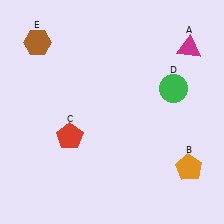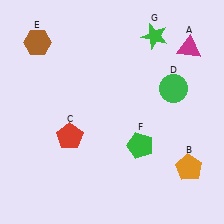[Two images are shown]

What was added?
A green pentagon (F), a green star (G) were added in Image 2.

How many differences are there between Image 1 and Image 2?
There are 2 differences between the two images.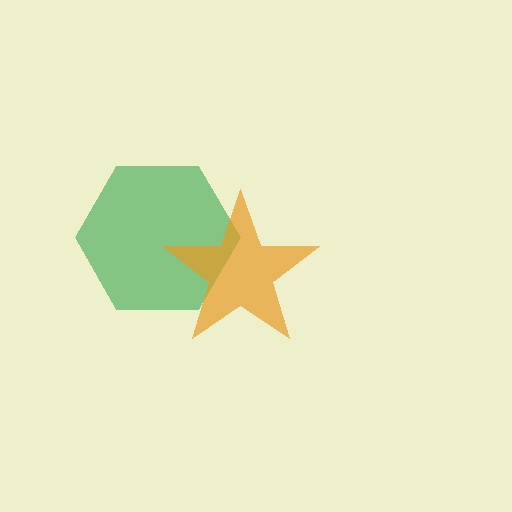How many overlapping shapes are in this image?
There are 2 overlapping shapes in the image.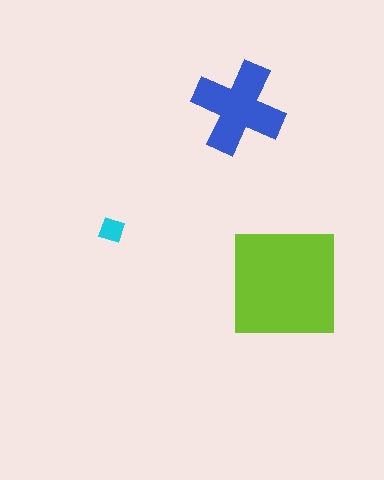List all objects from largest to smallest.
The lime square, the blue cross, the cyan diamond.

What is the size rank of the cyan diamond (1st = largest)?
3rd.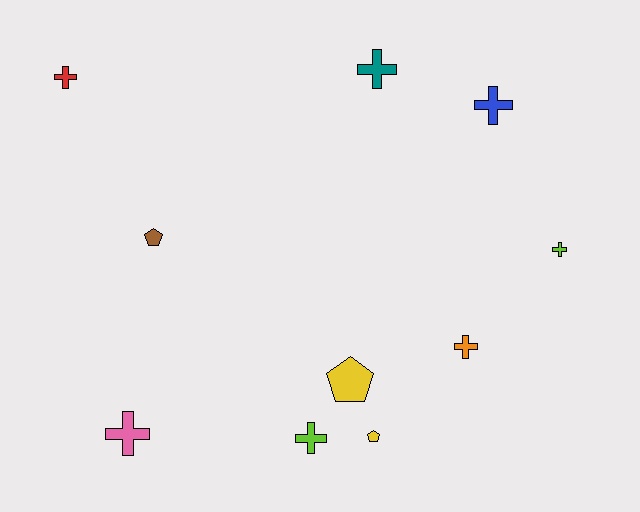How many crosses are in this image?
There are 7 crosses.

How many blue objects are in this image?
There is 1 blue object.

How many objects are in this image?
There are 10 objects.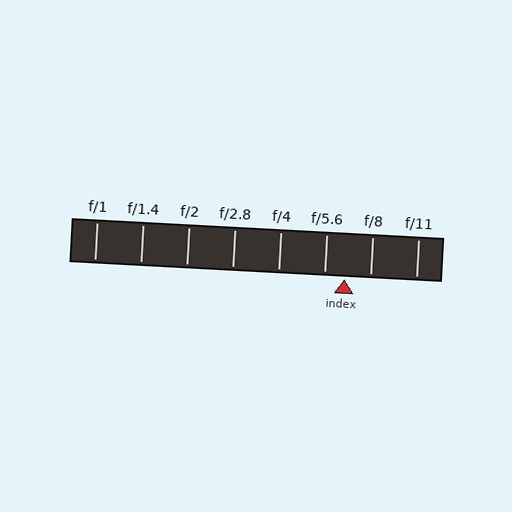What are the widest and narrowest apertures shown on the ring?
The widest aperture shown is f/1 and the narrowest is f/11.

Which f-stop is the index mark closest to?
The index mark is closest to f/5.6.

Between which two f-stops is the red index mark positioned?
The index mark is between f/5.6 and f/8.